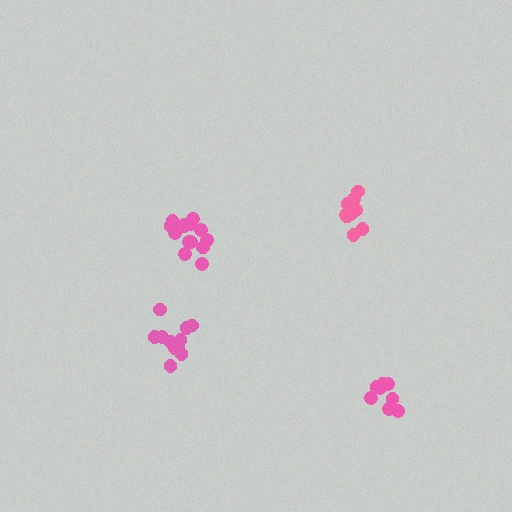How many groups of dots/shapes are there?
There are 4 groups.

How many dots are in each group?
Group 1: 11 dots, Group 2: 14 dots, Group 3: 9 dots, Group 4: 10 dots (44 total).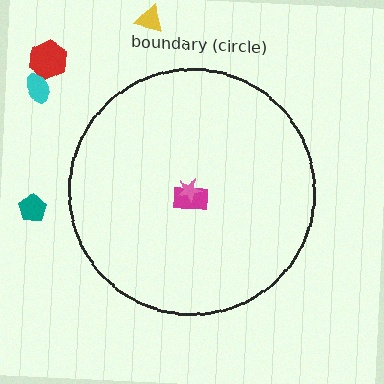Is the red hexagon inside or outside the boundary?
Outside.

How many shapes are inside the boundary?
2 inside, 4 outside.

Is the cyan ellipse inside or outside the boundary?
Outside.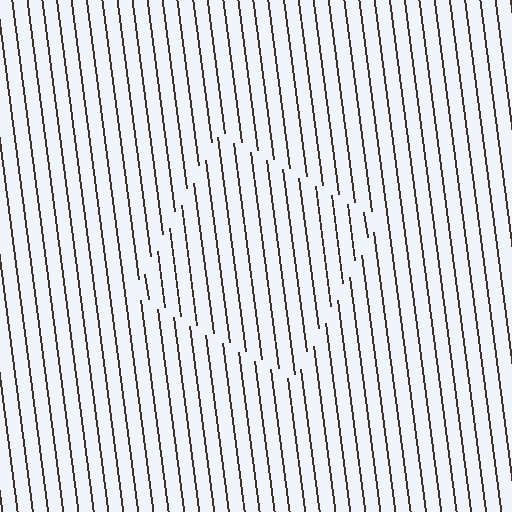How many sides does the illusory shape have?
4 sides — the line-ends trace a square.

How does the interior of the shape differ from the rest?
The interior of the shape contains the same grating, shifted by half a period — the contour is defined by the phase discontinuity where line-ends from the inner and outer gratings abut.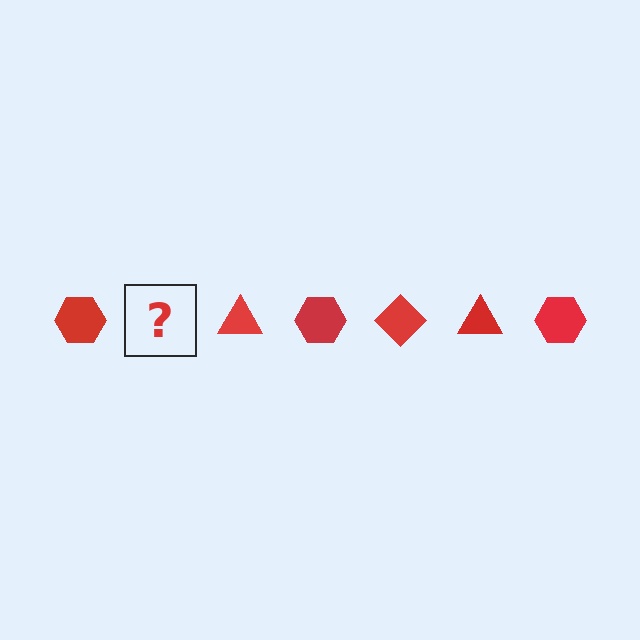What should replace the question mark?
The question mark should be replaced with a red diamond.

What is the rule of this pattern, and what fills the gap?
The rule is that the pattern cycles through hexagon, diamond, triangle shapes in red. The gap should be filled with a red diamond.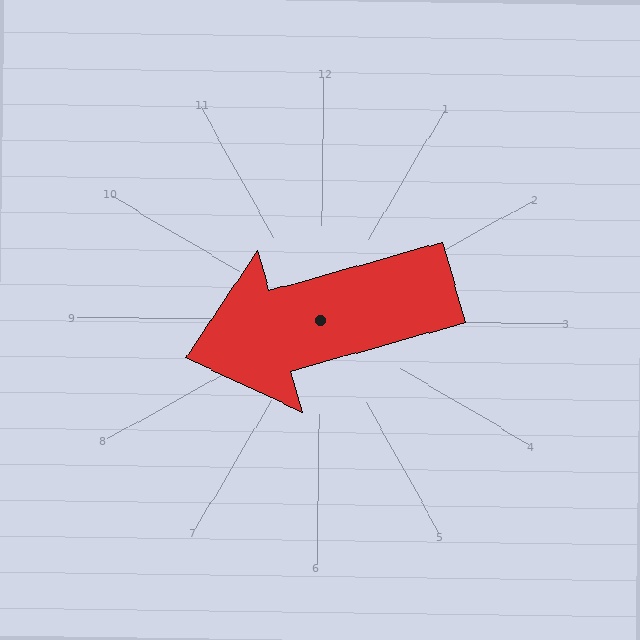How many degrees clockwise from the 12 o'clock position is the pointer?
Approximately 254 degrees.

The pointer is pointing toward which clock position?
Roughly 8 o'clock.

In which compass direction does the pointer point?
West.